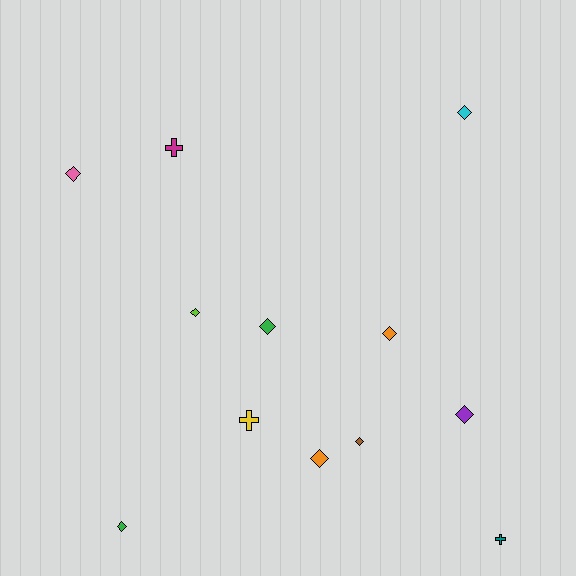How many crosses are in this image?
There are 3 crosses.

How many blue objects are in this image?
There are no blue objects.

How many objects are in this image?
There are 12 objects.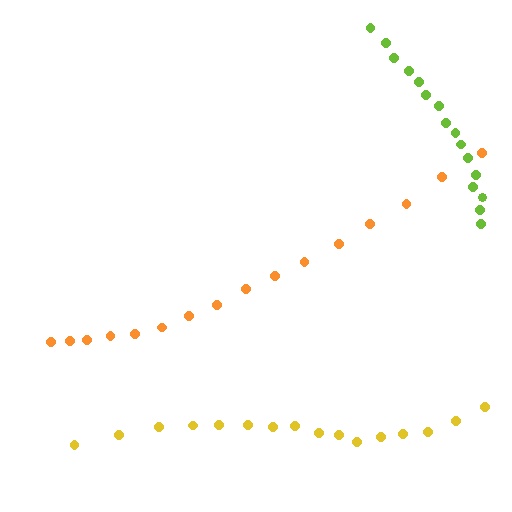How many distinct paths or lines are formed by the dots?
There are 3 distinct paths.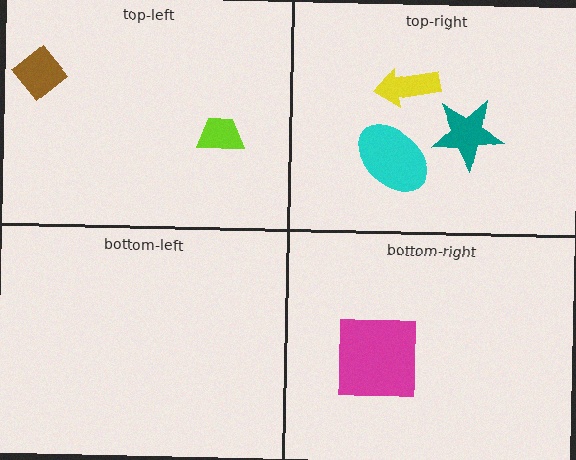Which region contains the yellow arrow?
The top-right region.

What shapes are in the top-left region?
The brown diamond, the lime trapezoid.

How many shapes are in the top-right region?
3.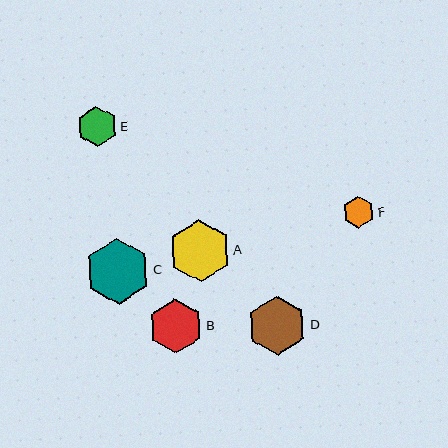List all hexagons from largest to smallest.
From largest to smallest: C, A, D, B, E, F.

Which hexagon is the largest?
Hexagon C is the largest with a size of approximately 65 pixels.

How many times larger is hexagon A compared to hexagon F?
Hexagon A is approximately 2.0 times the size of hexagon F.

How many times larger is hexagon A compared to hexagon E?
Hexagon A is approximately 1.5 times the size of hexagon E.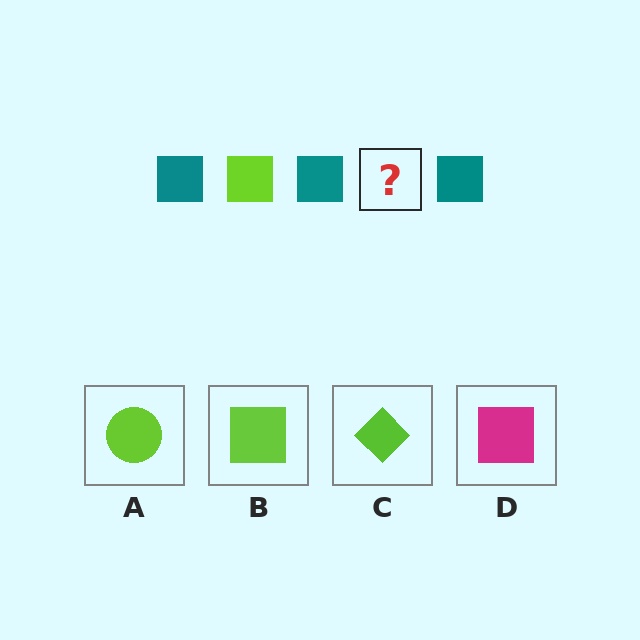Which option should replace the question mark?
Option B.